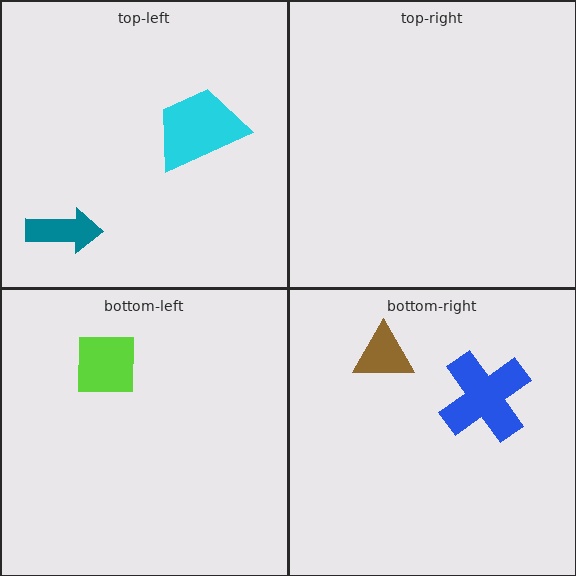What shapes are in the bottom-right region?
The brown triangle, the blue cross.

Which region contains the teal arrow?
The top-left region.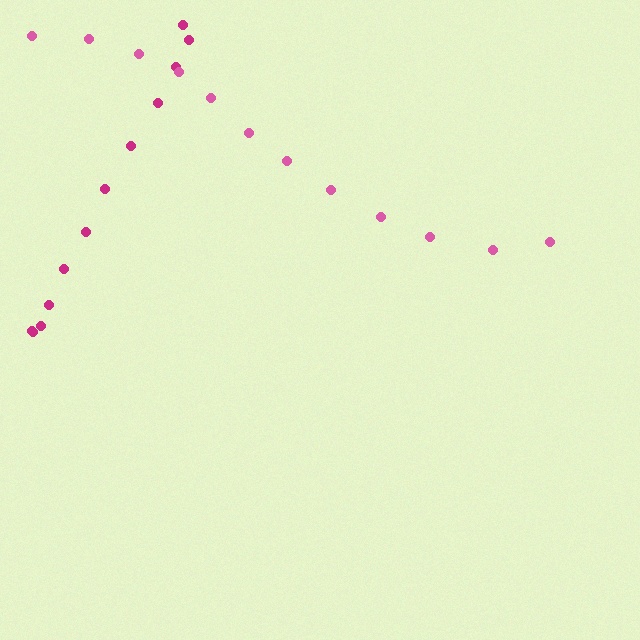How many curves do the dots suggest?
There are 2 distinct paths.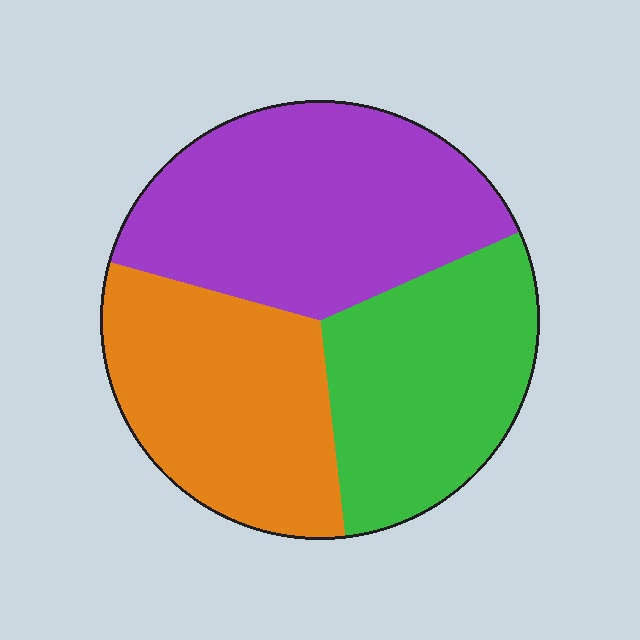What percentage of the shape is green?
Green covers roughly 30% of the shape.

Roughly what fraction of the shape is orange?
Orange covers roughly 30% of the shape.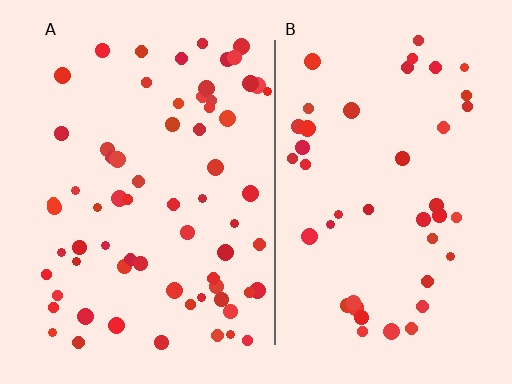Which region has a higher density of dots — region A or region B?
A (the left).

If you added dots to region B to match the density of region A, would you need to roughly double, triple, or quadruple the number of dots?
Approximately double.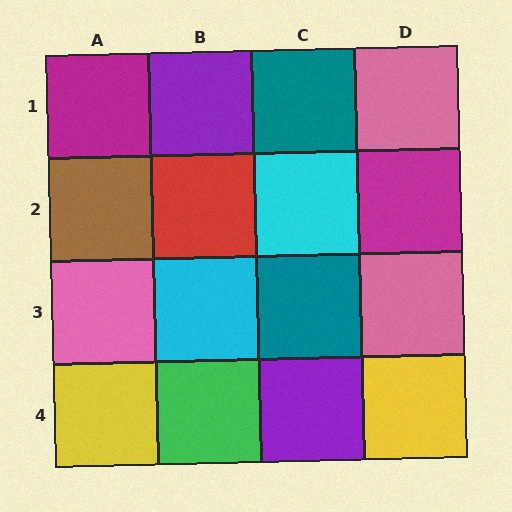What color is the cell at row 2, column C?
Cyan.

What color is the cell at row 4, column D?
Yellow.